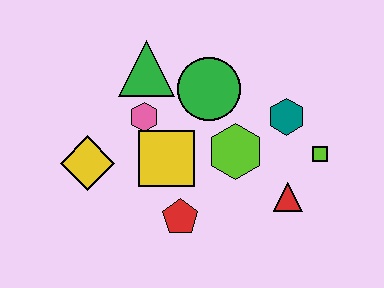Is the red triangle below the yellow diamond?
Yes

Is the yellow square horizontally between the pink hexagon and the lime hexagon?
Yes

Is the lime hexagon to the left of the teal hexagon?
Yes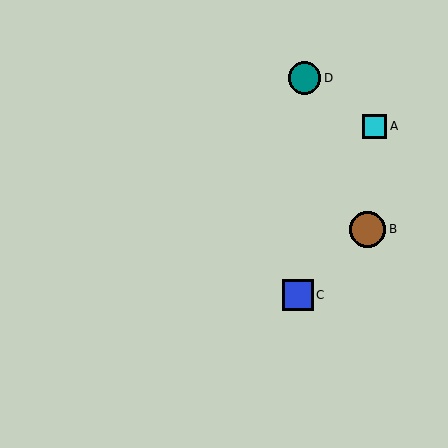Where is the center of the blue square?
The center of the blue square is at (298, 295).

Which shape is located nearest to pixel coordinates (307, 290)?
The blue square (labeled C) at (298, 295) is nearest to that location.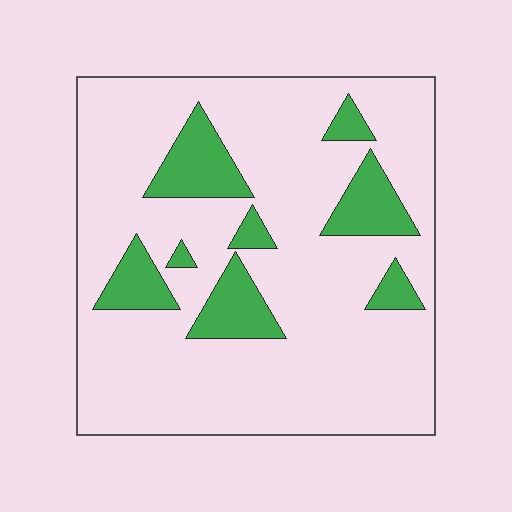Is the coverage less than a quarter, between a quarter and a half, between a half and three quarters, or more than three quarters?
Less than a quarter.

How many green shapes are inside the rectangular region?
8.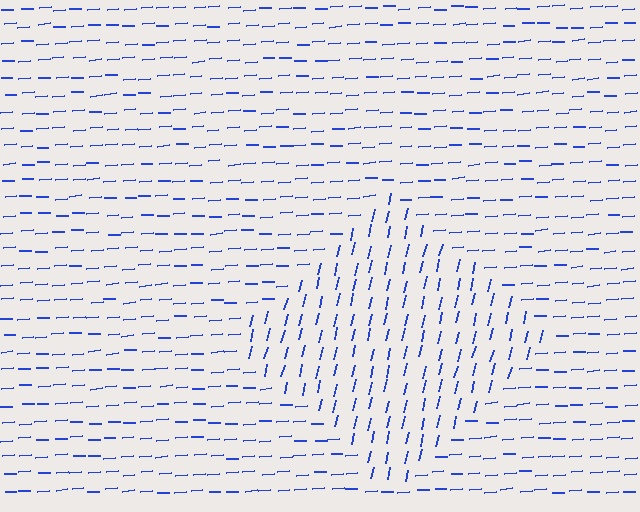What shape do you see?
I see a diamond.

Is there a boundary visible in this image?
Yes, there is a texture boundary formed by a change in line orientation.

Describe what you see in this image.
The image is filled with small blue line segments. A diamond region in the image has lines oriented differently from the surrounding lines, creating a visible texture boundary.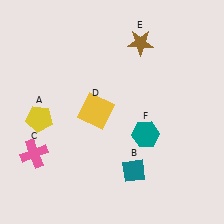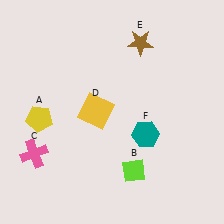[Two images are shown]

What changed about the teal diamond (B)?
In Image 1, B is teal. In Image 2, it changed to lime.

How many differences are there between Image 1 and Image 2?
There is 1 difference between the two images.